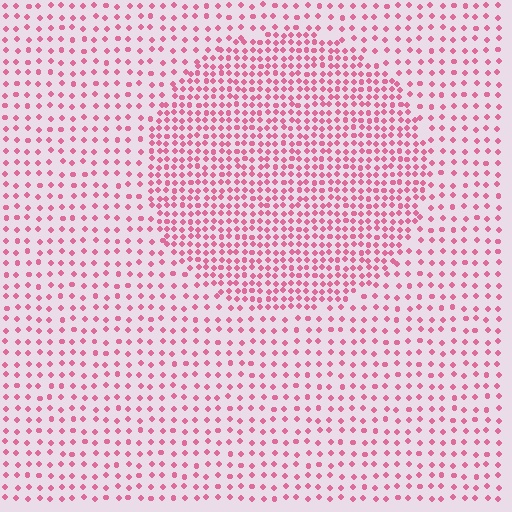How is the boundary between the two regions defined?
The boundary is defined by a change in element density (approximately 2.1x ratio). All elements are the same color, size, and shape.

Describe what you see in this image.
The image contains small pink elements arranged at two different densities. A circle-shaped region is visible where the elements are more densely packed than the surrounding area.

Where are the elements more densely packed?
The elements are more densely packed inside the circle boundary.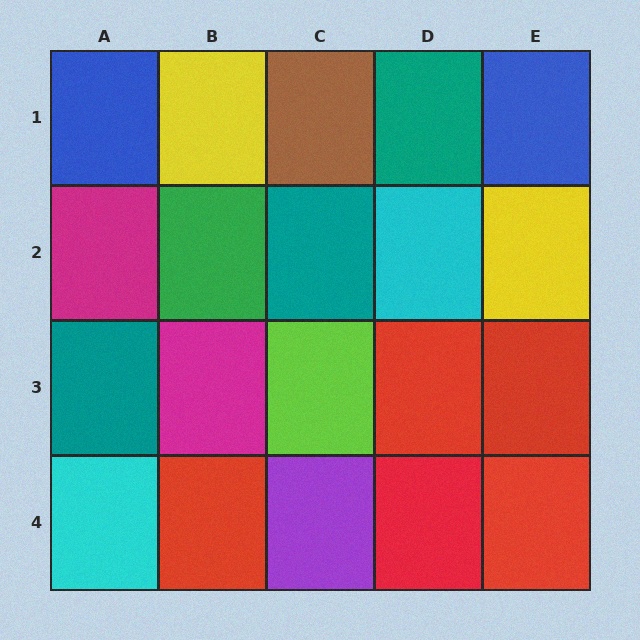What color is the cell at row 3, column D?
Red.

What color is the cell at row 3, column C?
Lime.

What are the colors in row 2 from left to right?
Magenta, green, teal, cyan, yellow.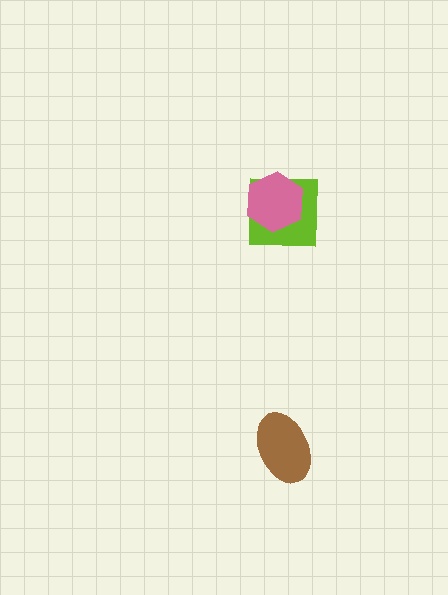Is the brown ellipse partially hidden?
No, no other shape covers it.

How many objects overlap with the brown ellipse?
0 objects overlap with the brown ellipse.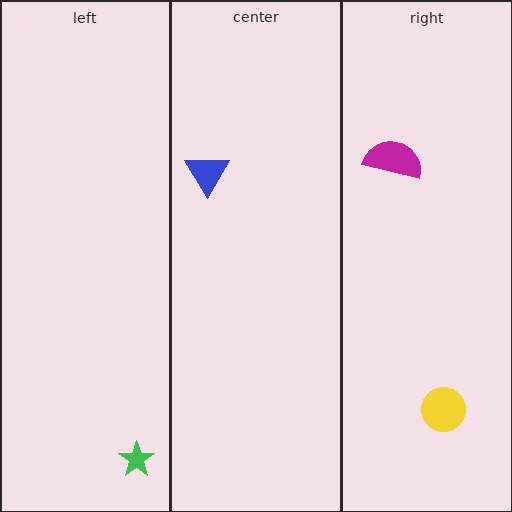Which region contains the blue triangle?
The center region.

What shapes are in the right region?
The yellow circle, the magenta semicircle.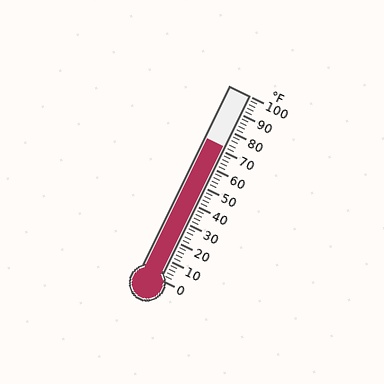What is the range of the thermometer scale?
The thermometer scale ranges from 0°F to 100°F.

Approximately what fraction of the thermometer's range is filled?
The thermometer is filled to approximately 70% of its range.